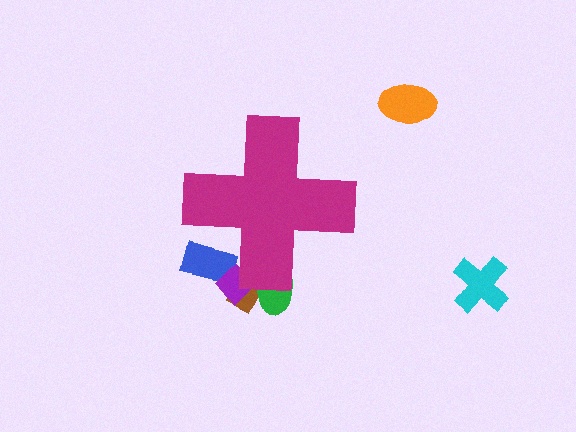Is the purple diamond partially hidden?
Yes, the purple diamond is partially hidden behind the magenta cross.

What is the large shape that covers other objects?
A magenta cross.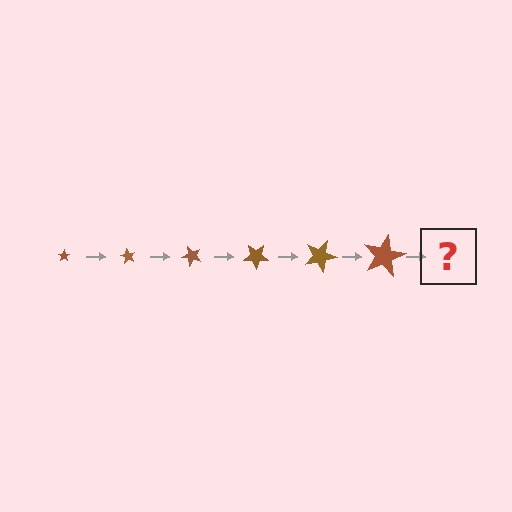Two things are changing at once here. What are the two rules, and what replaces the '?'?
The two rules are that the star grows larger each step and it rotates 60 degrees each step. The '?' should be a star, larger than the previous one and rotated 360 degrees from the start.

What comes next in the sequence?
The next element should be a star, larger than the previous one and rotated 360 degrees from the start.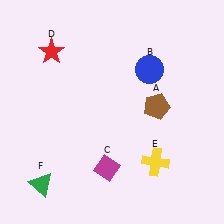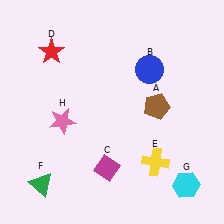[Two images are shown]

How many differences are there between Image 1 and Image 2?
There are 2 differences between the two images.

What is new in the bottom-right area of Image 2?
A cyan hexagon (G) was added in the bottom-right area of Image 2.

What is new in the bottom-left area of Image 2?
A pink star (H) was added in the bottom-left area of Image 2.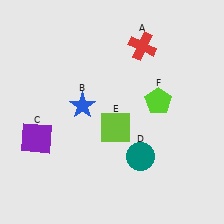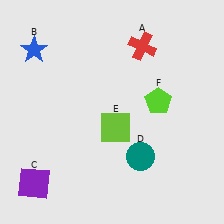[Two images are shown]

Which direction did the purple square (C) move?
The purple square (C) moved down.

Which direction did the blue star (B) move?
The blue star (B) moved up.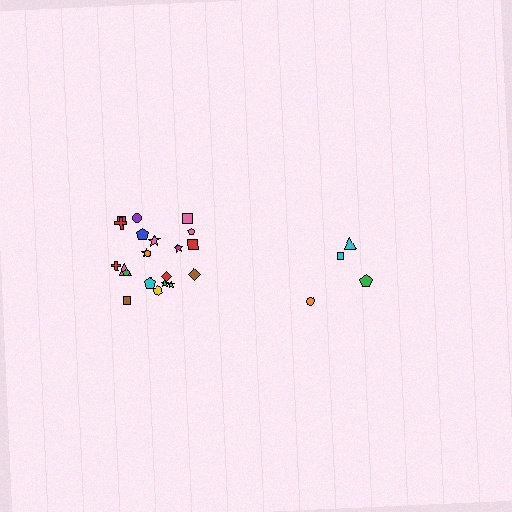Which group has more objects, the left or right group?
The left group.